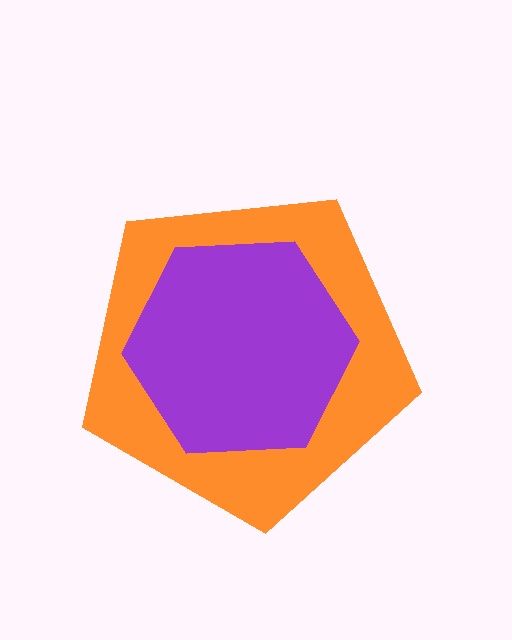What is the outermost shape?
The orange pentagon.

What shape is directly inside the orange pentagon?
The purple hexagon.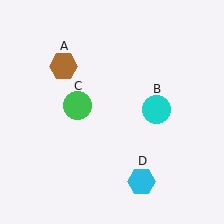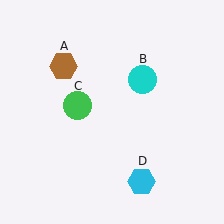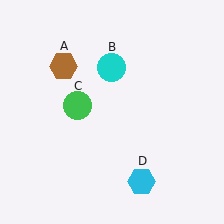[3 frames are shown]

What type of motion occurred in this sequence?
The cyan circle (object B) rotated counterclockwise around the center of the scene.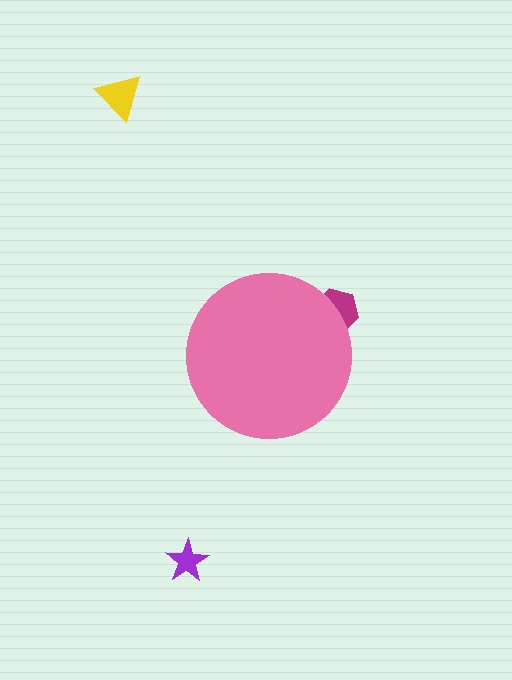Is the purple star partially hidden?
No, the purple star is fully visible.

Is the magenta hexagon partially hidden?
Yes, the magenta hexagon is partially hidden behind the pink circle.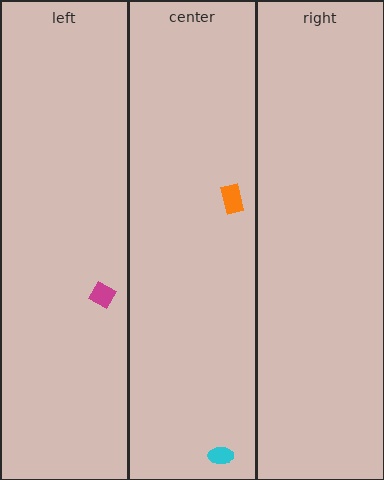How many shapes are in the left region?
1.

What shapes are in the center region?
The cyan ellipse, the orange rectangle.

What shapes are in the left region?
The magenta diamond.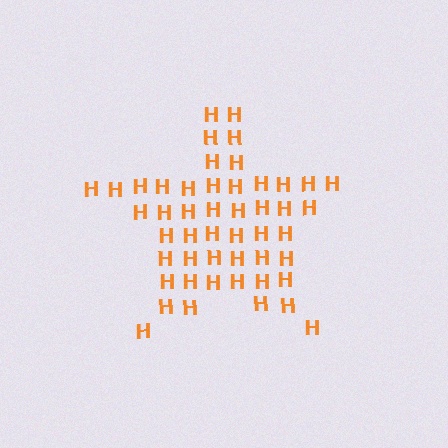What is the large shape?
The large shape is a star.